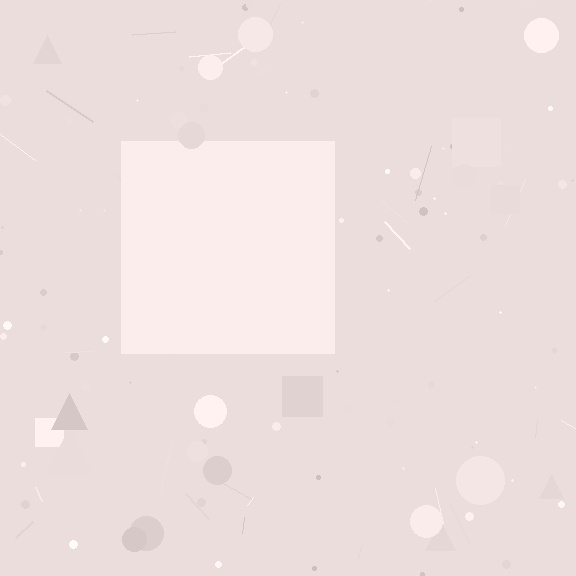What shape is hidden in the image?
A square is hidden in the image.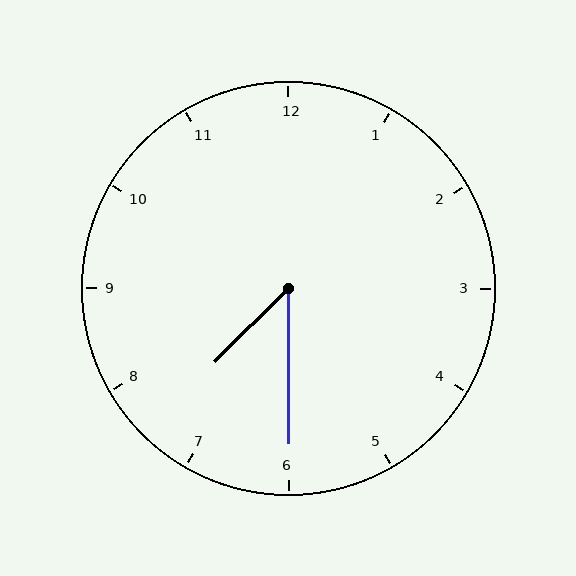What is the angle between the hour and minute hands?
Approximately 45 degrees.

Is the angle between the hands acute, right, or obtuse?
It is acute.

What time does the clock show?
7:30.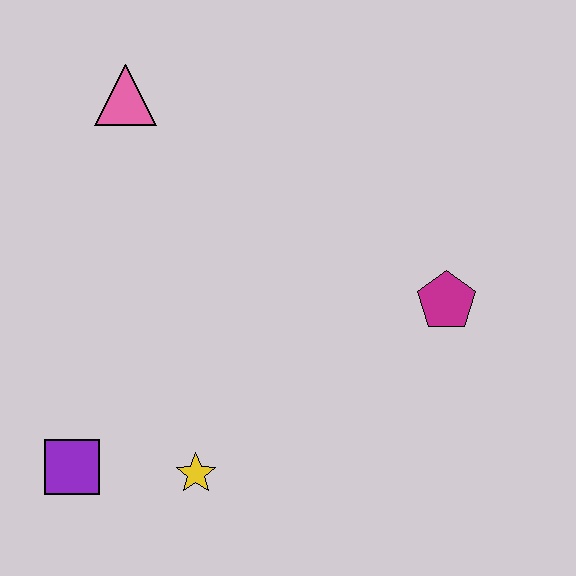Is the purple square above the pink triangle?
No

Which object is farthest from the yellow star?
The pink triangle is farthest from the yellow star.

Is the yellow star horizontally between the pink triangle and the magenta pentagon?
Yes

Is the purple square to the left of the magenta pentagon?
Yes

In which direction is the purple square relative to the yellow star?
The purple square is to the left of the yellow star.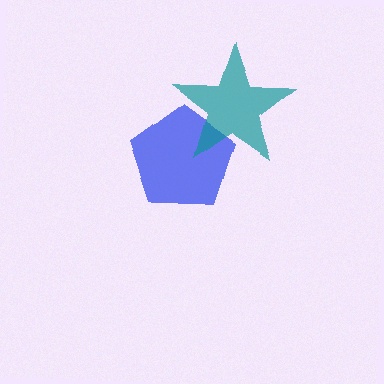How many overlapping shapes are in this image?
There are 2 overlapping shapes in the image.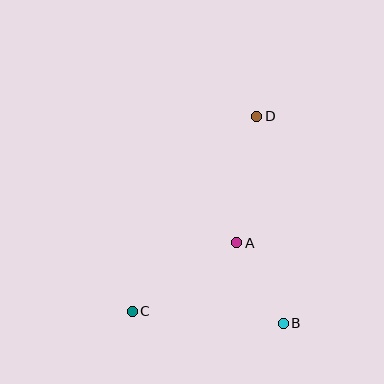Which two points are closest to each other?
Points A and B are closest to each other.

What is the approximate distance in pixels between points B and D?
The distance between B and D is approximately 209 pixels.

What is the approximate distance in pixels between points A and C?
The distance between A and C is approximately 125 pixels.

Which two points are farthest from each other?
Points C and D are farthest from each other.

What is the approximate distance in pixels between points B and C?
The distance between B and C is approximately 152 pixels.